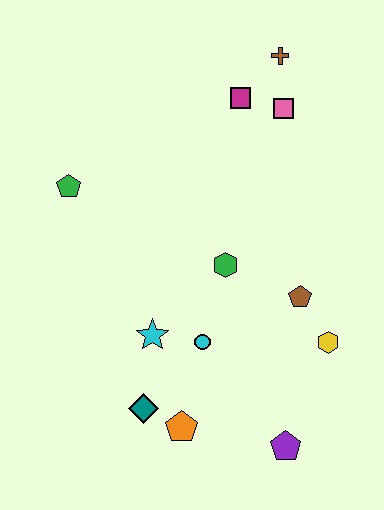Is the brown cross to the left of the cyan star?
No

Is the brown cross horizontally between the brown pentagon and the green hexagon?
Yes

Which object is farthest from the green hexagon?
The brown cross is farthest from the green hexagon.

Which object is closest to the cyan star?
The cyan circle is closest to the cyan star.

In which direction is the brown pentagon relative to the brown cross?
The brown pentagon is below the brown cross.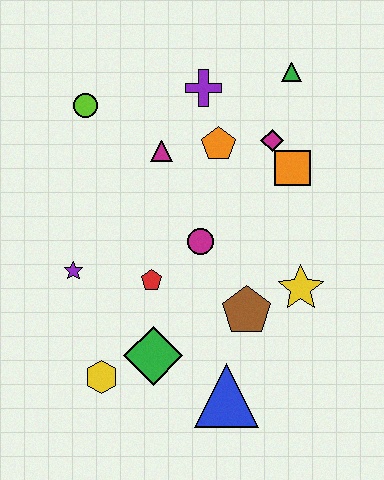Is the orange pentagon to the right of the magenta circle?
Yes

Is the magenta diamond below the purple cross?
Yes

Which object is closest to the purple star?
The red pentagon is closest to the purple star.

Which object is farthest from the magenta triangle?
The blue triangle is farthest from the magenta triangle.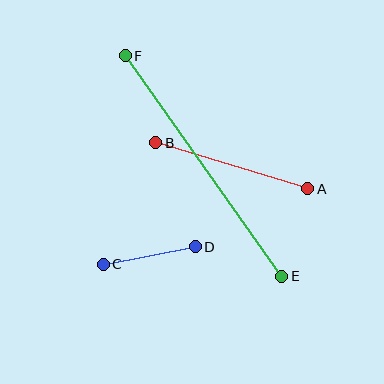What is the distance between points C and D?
The distance is approximately 94 pixels.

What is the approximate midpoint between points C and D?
The midpoint is at approximately (149, 255) pixels.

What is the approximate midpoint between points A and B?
The midpoint is at approximately (232, 166) pixels.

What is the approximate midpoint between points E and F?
The midpoint is at approximately (204, 166) pixels.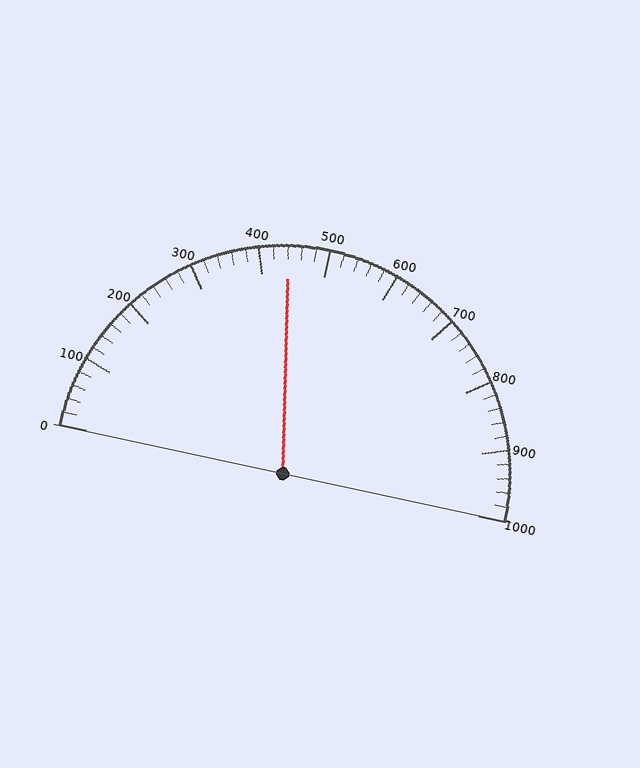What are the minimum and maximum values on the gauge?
The gauge ranges from 0 to 1000.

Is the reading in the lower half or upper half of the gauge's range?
The reading is in the lower half of the range (0 to 1000).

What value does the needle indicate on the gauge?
The needle indicates approximately 440.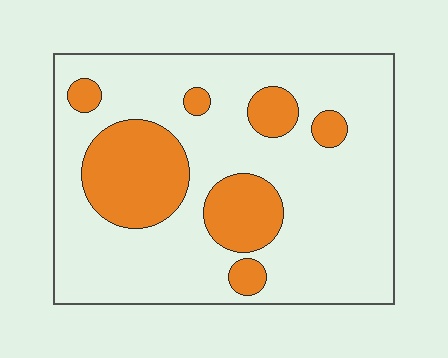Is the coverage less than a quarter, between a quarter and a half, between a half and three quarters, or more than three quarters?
Less than a quarter.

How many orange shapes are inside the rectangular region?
7.